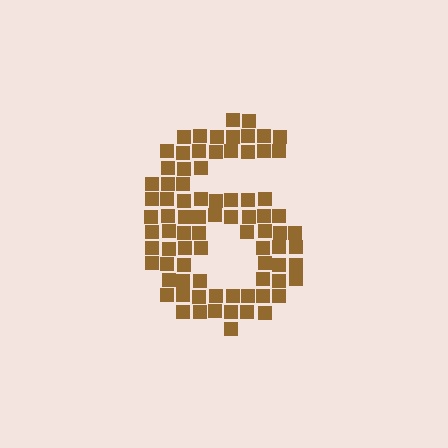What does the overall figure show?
The overall figure shows the digit 6.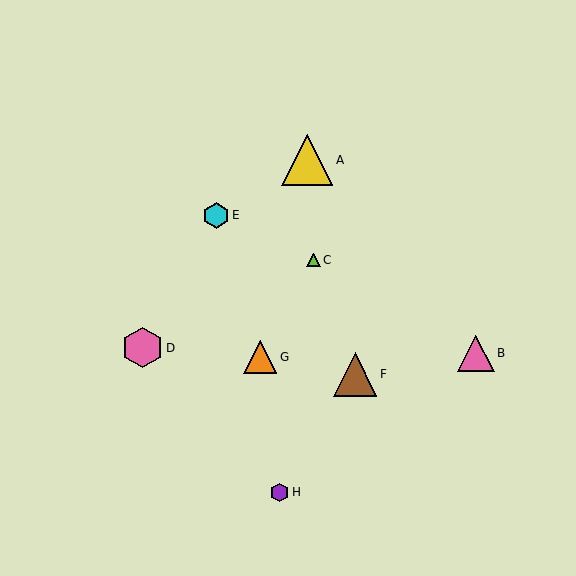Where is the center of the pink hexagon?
The center of the pink hexagon is at (142, 348).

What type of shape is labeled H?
Shape H is a purple hexagon.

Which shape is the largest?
The yellow triangle (labeled A) is the largest.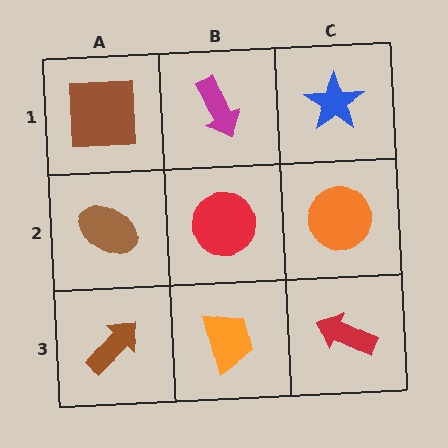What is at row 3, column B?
An orange trapezoid.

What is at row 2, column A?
A brown ellipse.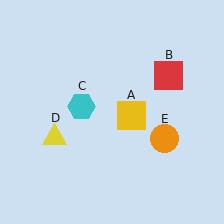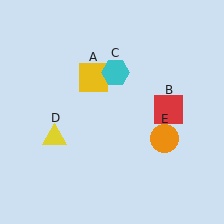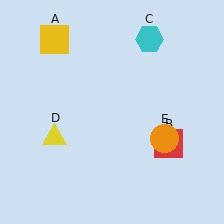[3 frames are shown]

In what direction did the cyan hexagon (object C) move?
The cyan hexagon (object C) moved up and to the right.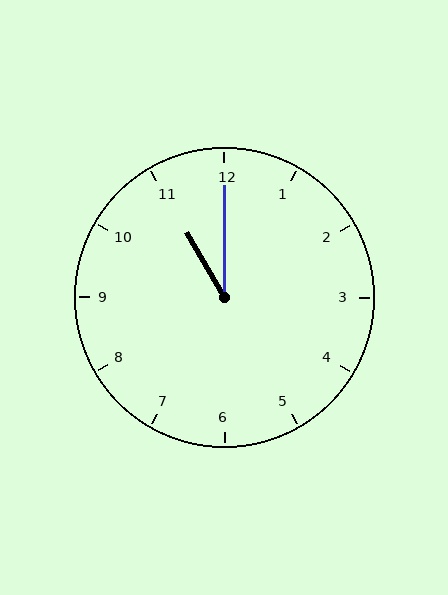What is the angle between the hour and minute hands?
Approximately 30 degrees.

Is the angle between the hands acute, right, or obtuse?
It is acute.